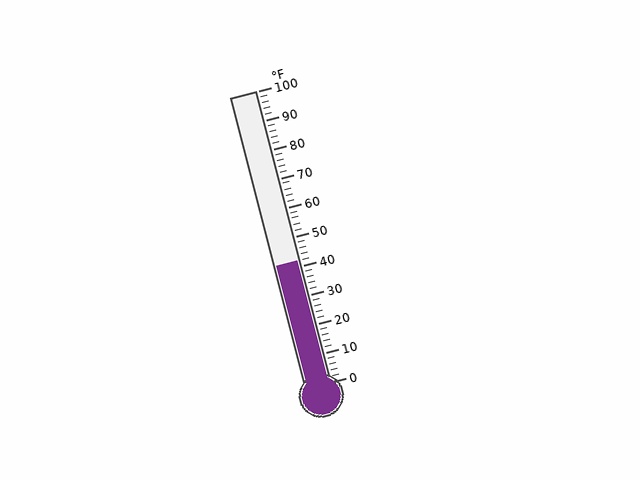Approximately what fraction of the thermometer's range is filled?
The thermometer is filled to approximately 40% of its range.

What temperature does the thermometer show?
The thermometer shows approximately 42°F.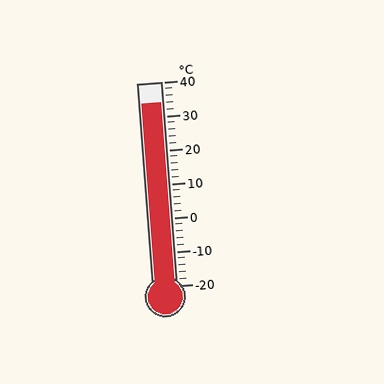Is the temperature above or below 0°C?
The temperature is above 0°C.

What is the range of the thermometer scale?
The thermometer scale ranges from -20°C to 40°C.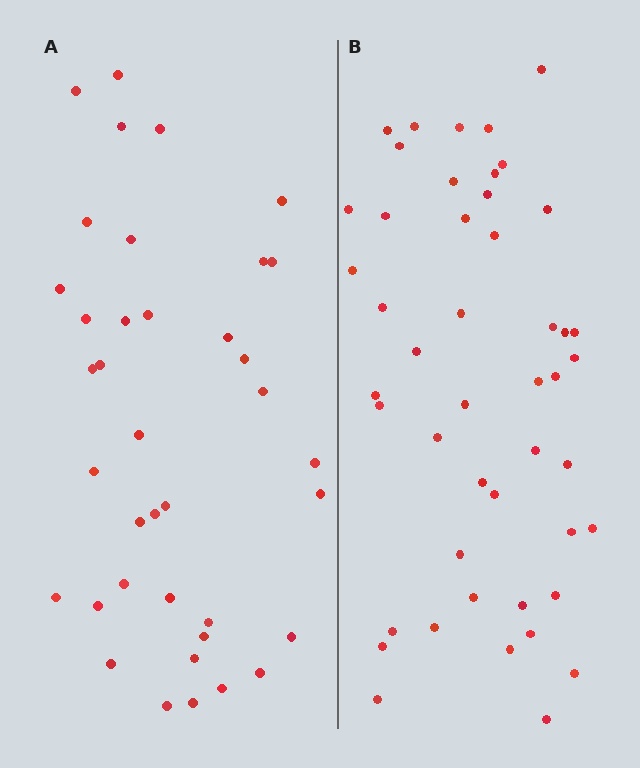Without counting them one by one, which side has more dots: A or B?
Region B (the right region) has more dots.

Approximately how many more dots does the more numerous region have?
Region B has roughly 8 or so more dots than region A.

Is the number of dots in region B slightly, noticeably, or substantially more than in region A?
Region B has only slightly more — the two regions are fairly close. The ratio is roughly 1.2 to 1.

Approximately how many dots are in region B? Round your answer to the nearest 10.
About 50 dots. (The exact count is 47, which rounds to 50.)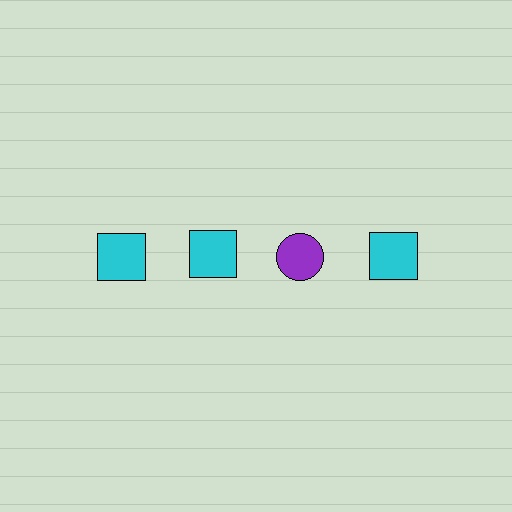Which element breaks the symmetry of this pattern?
The purple circle in the top row, center column breaks the symmetry. All other shapes are cyan squares.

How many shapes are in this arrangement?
There are 4 shapes arranged in a grid pattern.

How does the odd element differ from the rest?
It differs in both color (purple instead of cyan) and shape (circle instead of square).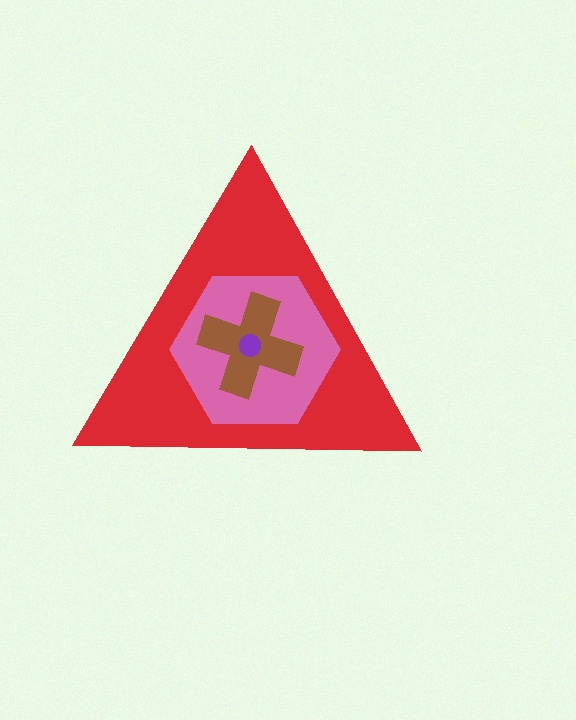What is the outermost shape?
The red triangle.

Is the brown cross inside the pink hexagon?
Yes.